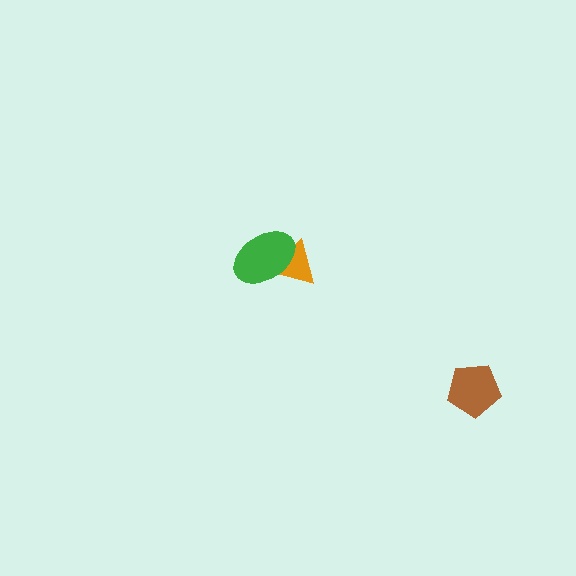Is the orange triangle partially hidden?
Yes, it is partially covered by another shape.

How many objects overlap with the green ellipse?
1 object overlaps with the green ellipse.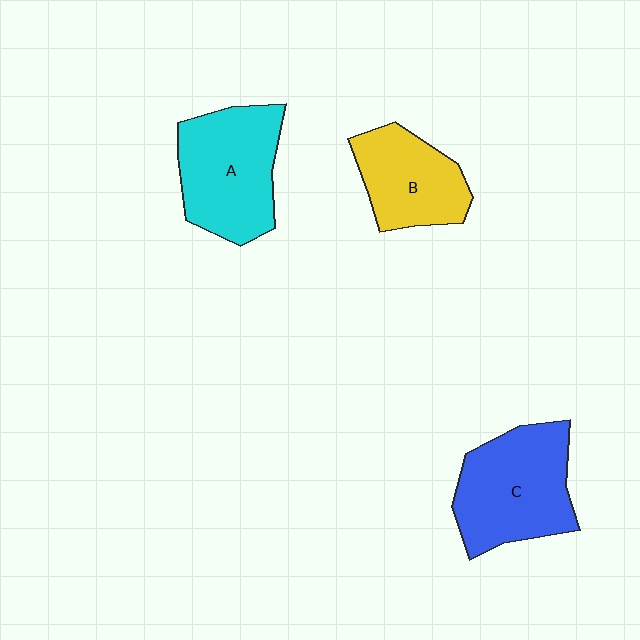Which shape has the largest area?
Shape C (blue).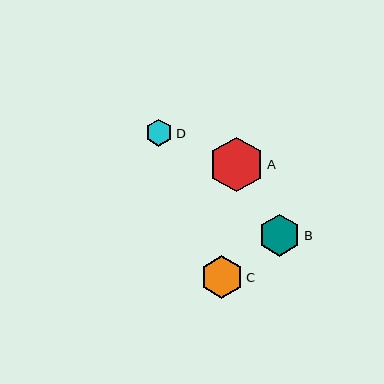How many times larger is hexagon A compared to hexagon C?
Hexagon A is approximately 1.3 times the size of hexagon C.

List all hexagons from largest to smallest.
From largest to smallest: A, C, B, D.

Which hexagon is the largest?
Hexagon A is the largest with a size of approximately 54 pixels.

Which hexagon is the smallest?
Hexagon D is the smallest with a size of approximately 27 pixels.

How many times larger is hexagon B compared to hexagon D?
Hexagon B is approximately 1.5 times the size of hexagon D.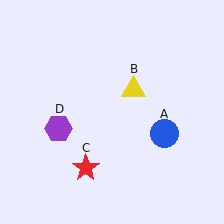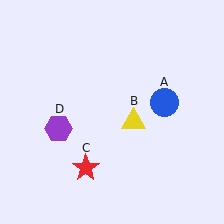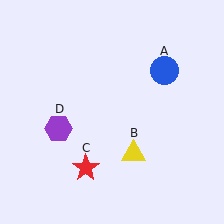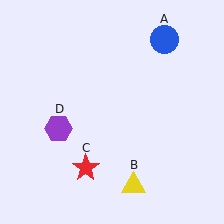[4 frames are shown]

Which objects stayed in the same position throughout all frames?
Red star (object C) and purple hexagon (object D) remained stationary.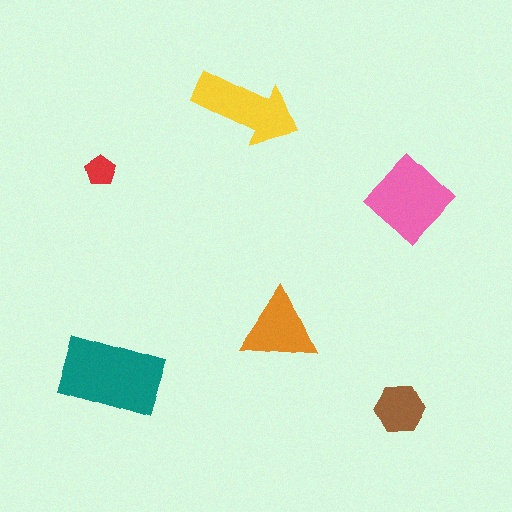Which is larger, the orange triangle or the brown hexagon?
The orange triangle.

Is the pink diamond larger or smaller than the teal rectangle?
Smaller.